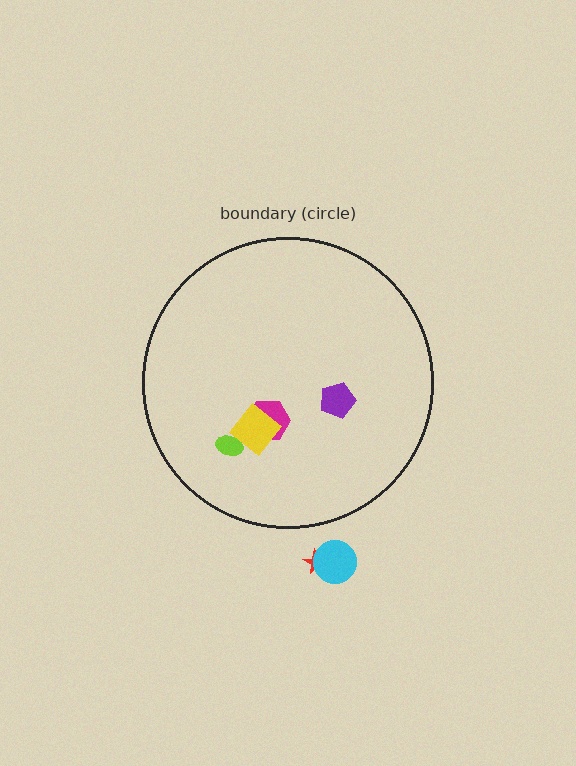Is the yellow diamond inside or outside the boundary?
Inside.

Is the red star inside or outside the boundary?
Outside.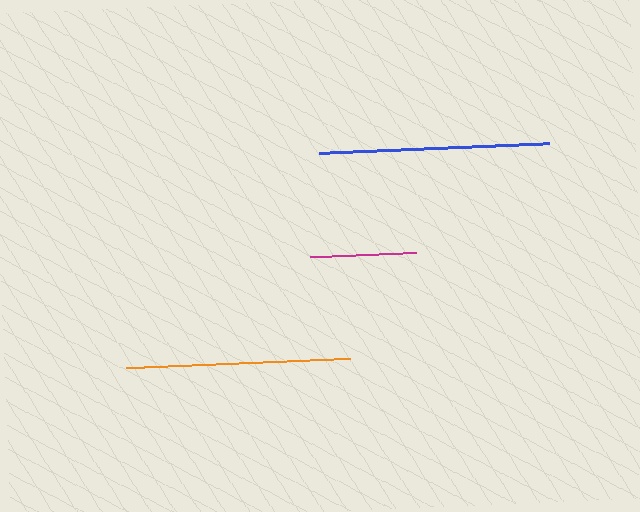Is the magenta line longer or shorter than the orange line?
The orange line is longer than the magenta line.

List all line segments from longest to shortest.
From longest to shortest: blue, orange, magenta.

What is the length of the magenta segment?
The magenta segment is approximately 107 pixels long.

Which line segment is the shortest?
The magenta line is the shortest at approximately 107 pixels.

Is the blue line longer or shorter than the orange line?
The blue line is longer than the orange line.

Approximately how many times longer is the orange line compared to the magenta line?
The orange line is approximately 2.1 times the length of the magenta line.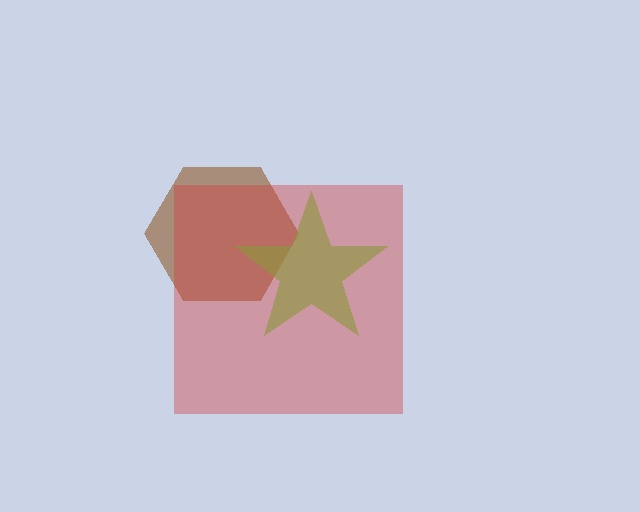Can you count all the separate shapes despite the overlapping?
Yes, there are 3 separate shapes.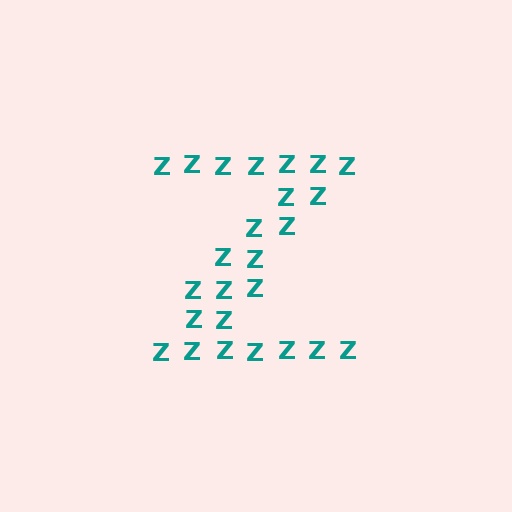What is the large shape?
The large shape is the letter Z.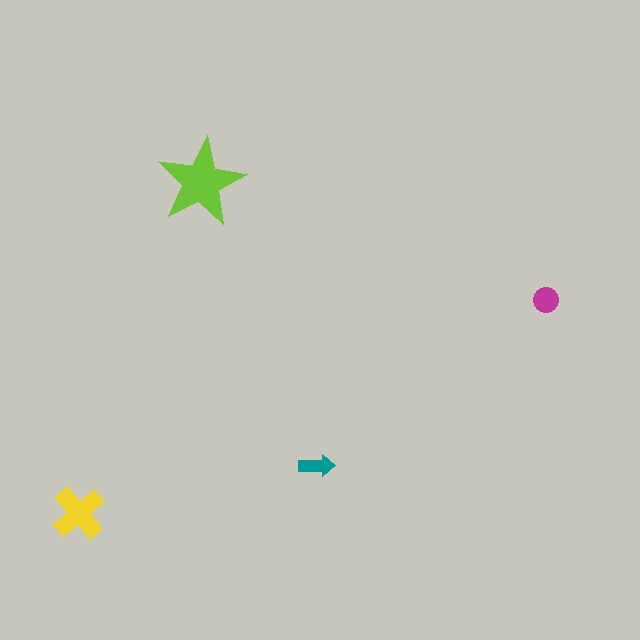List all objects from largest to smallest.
The lime star, the yellow cross, the magenta circle, the teal arrow.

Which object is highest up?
The lime star is topmost.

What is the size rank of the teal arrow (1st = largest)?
4th.